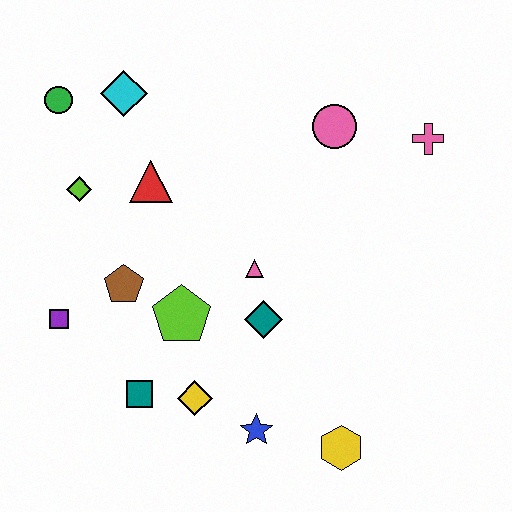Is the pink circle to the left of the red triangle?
No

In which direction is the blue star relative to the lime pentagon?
The blue star is below the lime pentagon.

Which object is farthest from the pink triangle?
The green circle is farthest from the pink triangle.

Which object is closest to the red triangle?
The lime diamond is closest to the red triangle.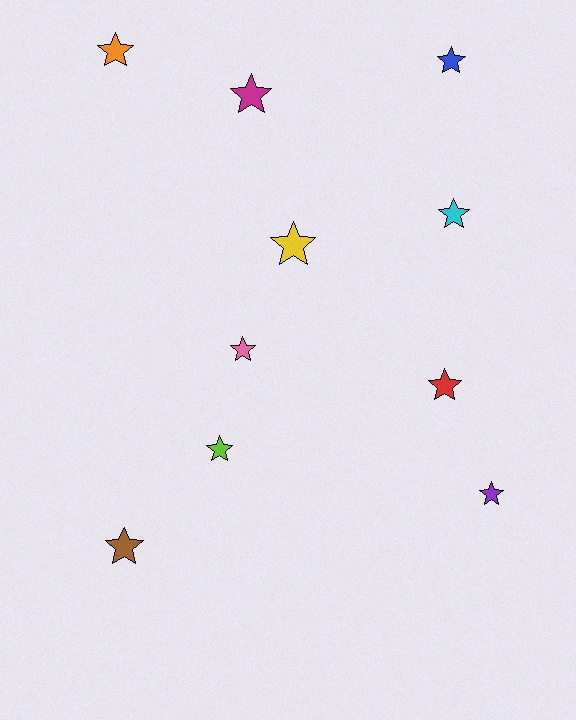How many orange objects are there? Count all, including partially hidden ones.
There is 1 orange object.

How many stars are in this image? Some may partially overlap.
There are 10 stars.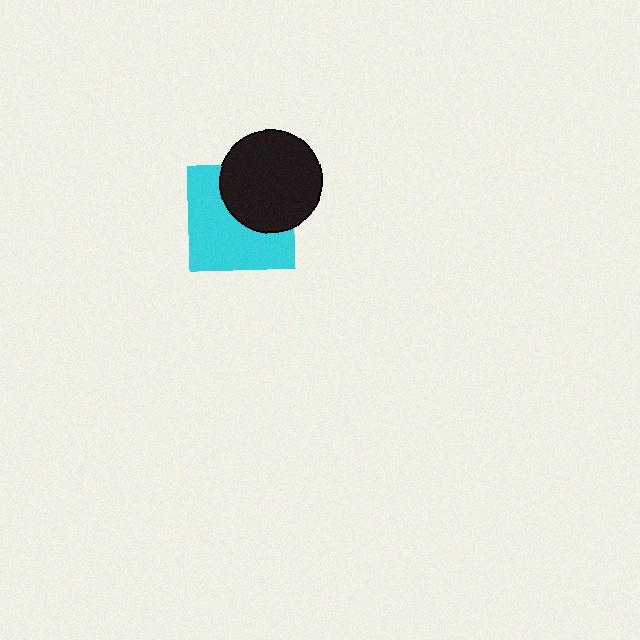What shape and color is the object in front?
The object in front is a black circle.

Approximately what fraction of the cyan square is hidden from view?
Roughly 41% of the cyan square is hidden behind the black circle.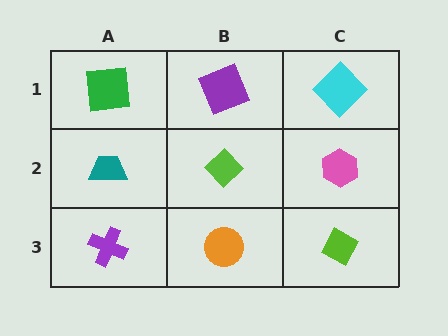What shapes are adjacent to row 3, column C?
A pink hexagon (row 2, column C), an orange circle (row 3, column B).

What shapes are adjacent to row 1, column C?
A pink hexagon (row 2, column C), a purple square (row 1, column B).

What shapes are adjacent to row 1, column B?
A lime diamond (row 2, column B), a green square (row 1, column A), a cyan diamond (row 1, column C).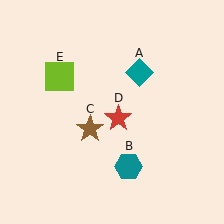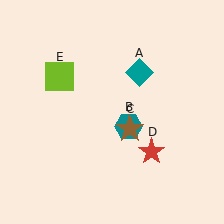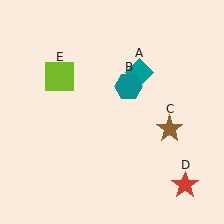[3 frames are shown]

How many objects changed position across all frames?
3 objects changed position: teal hexagon (object B), brown star (object C), red star (object D).